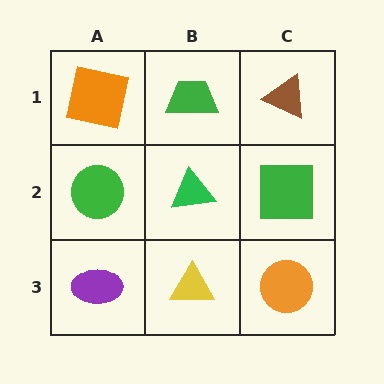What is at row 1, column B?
A green trapezoid.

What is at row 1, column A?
An orange square.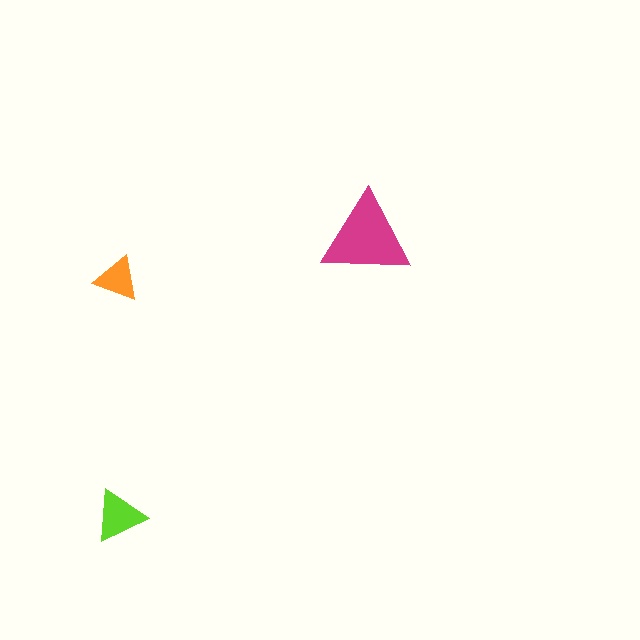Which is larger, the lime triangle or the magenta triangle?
The magenta one.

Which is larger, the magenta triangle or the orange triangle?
The magenta one.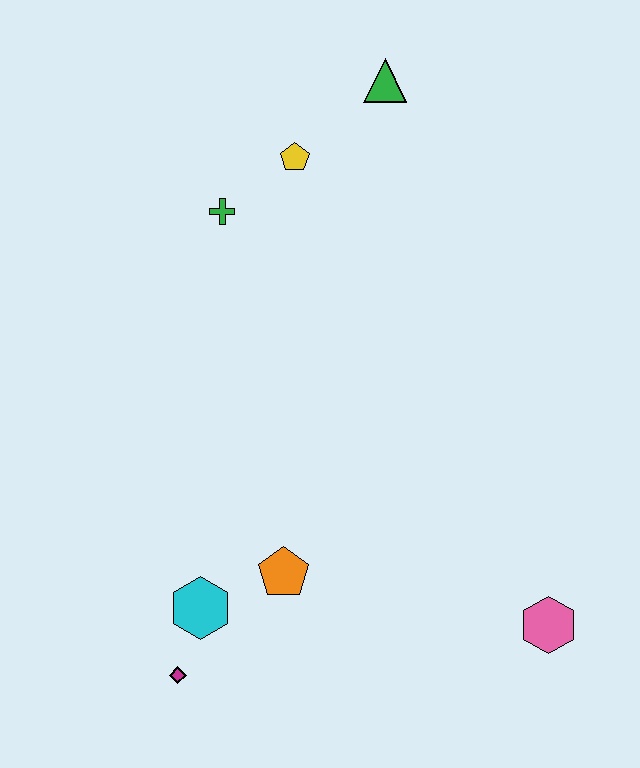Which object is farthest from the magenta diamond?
The green triangle is farthest from the magenta diamond.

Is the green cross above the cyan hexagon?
Yes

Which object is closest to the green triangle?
The yellow pentagon is closest to the green triangle.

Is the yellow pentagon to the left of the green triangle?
Yes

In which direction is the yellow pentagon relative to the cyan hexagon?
The yellow pentagon is above the cyan hexagon.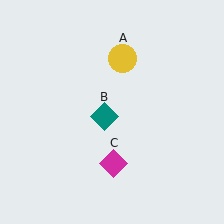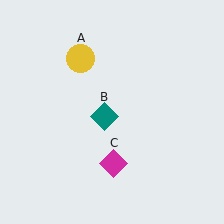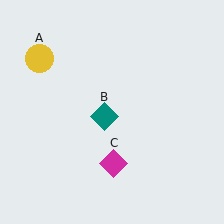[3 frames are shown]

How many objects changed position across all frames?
1 object changed position: yellow circle (object A).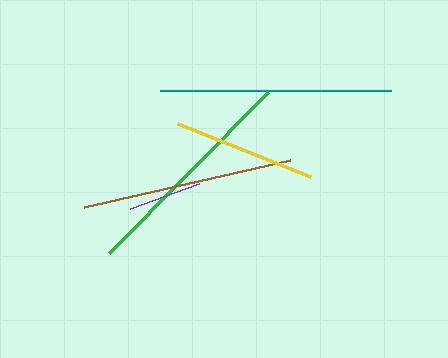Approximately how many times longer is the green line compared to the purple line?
The green line is approximately 3.1 times the length of the purple line.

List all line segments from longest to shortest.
From longest to shortest: teal, green, brown, yellow, purple.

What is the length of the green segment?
The green segment is approximately 226 pixels long.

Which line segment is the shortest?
The purple line is the shortest at approximately 73 pixels.